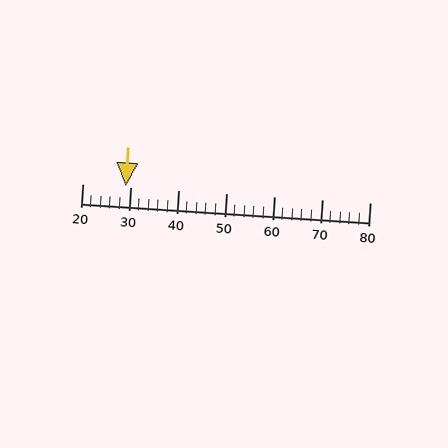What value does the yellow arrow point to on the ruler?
The yellow arrow points to approximately 29.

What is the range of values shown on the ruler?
The ruler shows values from 20 to 80.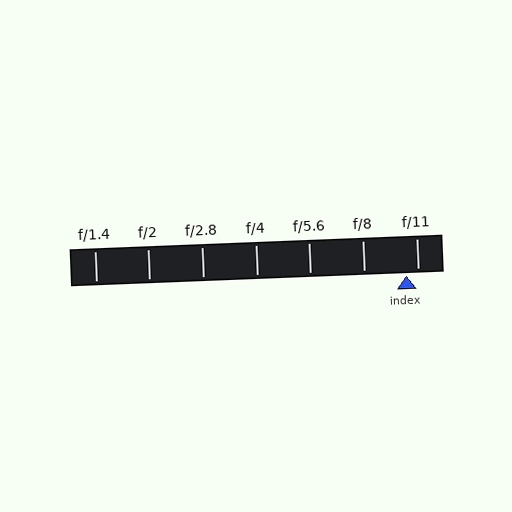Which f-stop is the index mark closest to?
The index mark is closest to f/11.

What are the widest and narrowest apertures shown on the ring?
The widest aperture shown is f/1.4 and the narrowest is f/11.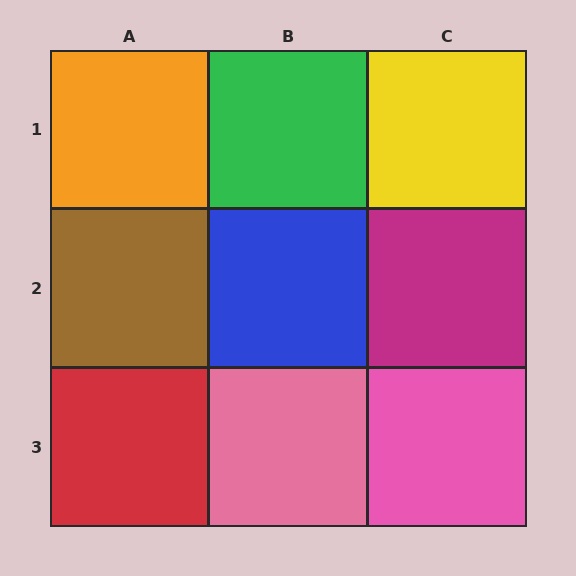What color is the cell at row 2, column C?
Magenta.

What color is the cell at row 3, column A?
Red.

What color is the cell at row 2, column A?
Brown.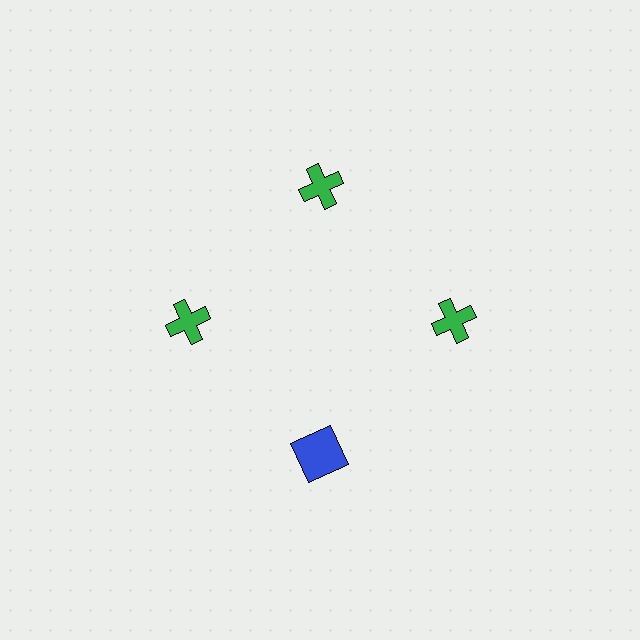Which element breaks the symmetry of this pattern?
The blue square at roughly the 6 o'clock position breaks the symmetry. All other shapes are green crosses.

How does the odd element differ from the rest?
It differs in both color (blue instead of green) and shape (square instead of cross).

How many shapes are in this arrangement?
There are 4 shapes arranged in a ring pattern.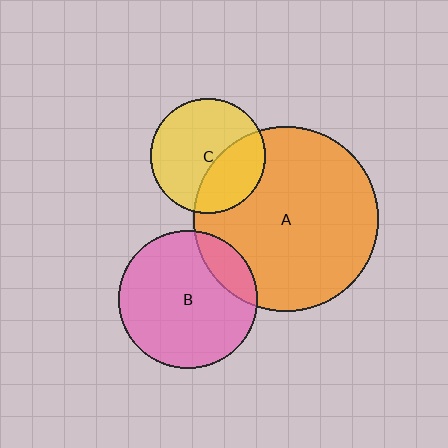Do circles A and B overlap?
Yes.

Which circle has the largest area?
Circle A (orange).